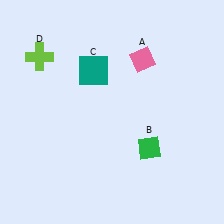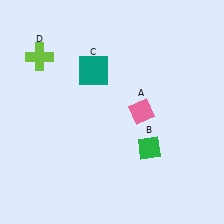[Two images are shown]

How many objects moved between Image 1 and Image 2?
1 object moved between the two images.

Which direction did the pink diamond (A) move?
The pink diamond (A) moved down.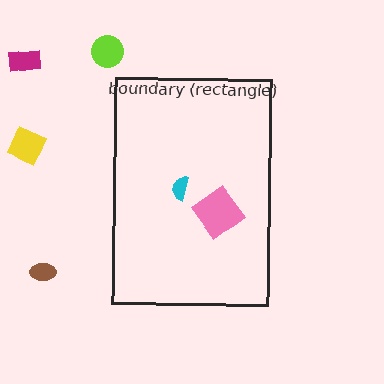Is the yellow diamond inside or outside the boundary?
Outside.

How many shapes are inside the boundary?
2 inside, 4 outside.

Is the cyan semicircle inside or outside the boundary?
Inside.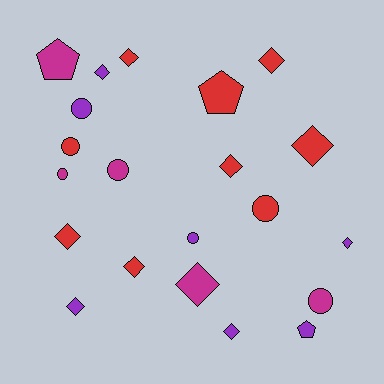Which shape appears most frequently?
Diamond, with 11 objects.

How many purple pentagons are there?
There is 1 purple pentagon.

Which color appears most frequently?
Red, with 9 objects.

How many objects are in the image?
There are 21 objects.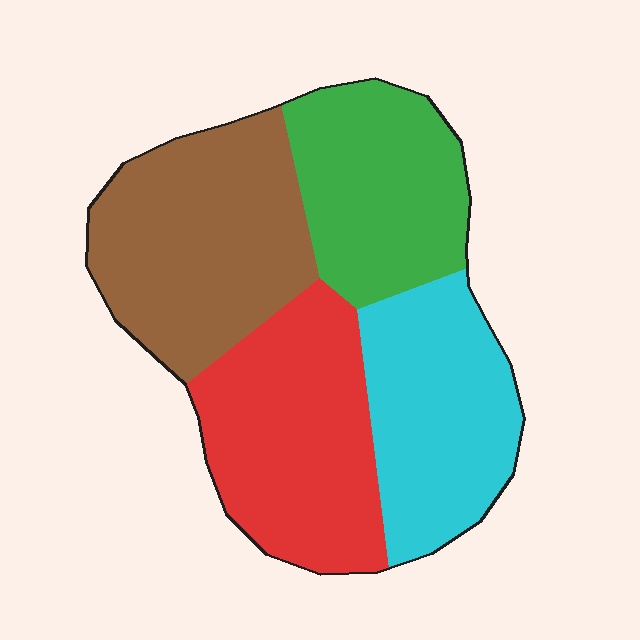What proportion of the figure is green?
Green covers 22% of the figure.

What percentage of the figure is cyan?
Cyan takes up about one quarter (1/4) of the figure.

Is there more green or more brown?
Brown.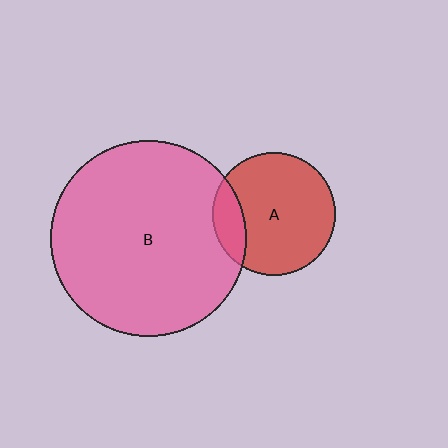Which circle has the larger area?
Circle B (pink).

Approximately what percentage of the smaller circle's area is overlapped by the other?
Approximately 15%.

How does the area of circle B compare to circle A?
Approximately 2.5 times.